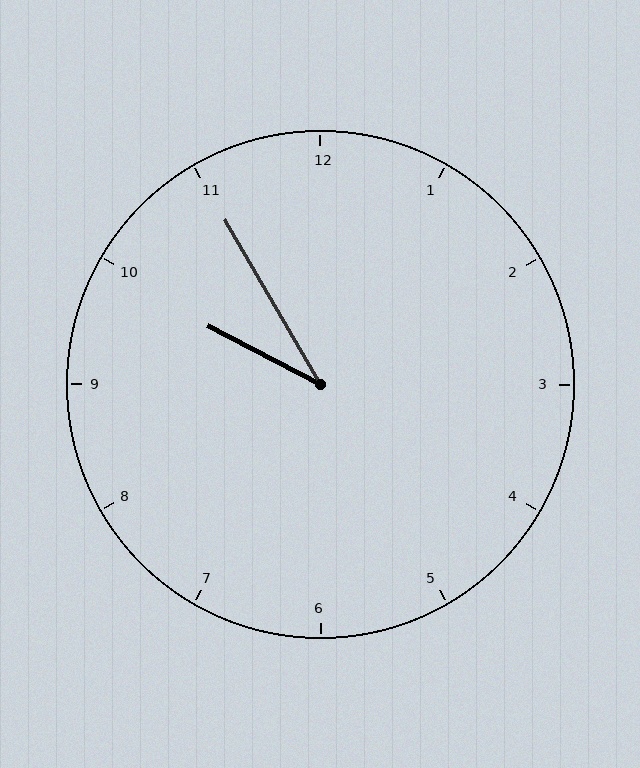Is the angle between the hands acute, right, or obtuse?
It is acute.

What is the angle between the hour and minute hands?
Approximately 32 degrees.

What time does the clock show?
9:55.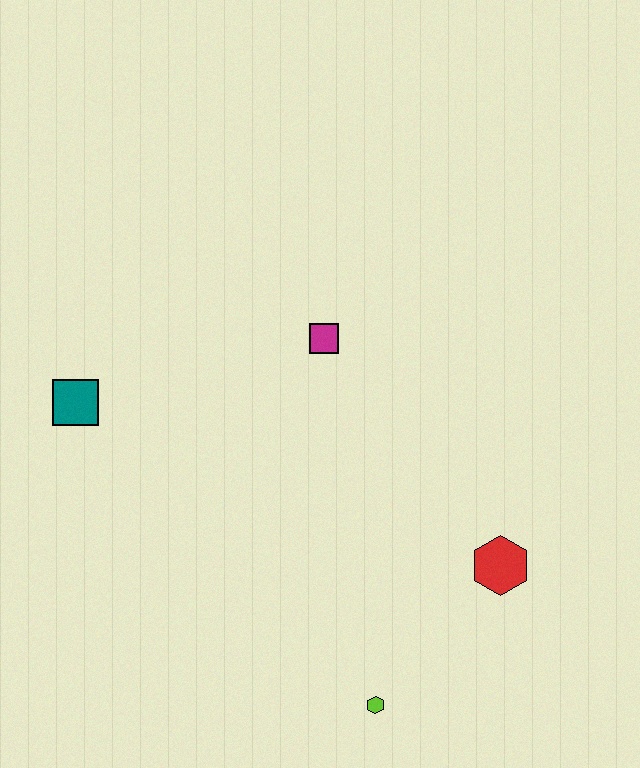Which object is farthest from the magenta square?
The lime hexagon is farthest from the magenta square.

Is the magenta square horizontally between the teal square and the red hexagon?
Yes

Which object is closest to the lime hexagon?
The red hexagon is closest to the lime hexagon.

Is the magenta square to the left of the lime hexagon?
Yes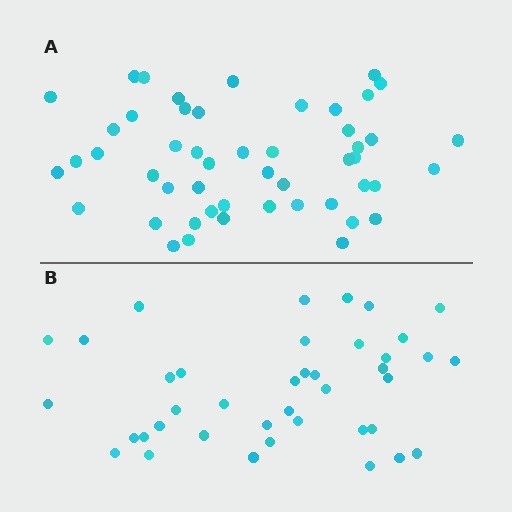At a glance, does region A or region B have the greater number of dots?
Region A (the top region) has more dots.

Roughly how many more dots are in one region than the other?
Region A has roughly 10 or so more dots than region B.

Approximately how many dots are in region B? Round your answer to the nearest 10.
About 40 dots.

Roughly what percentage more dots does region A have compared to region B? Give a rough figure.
About 25% more.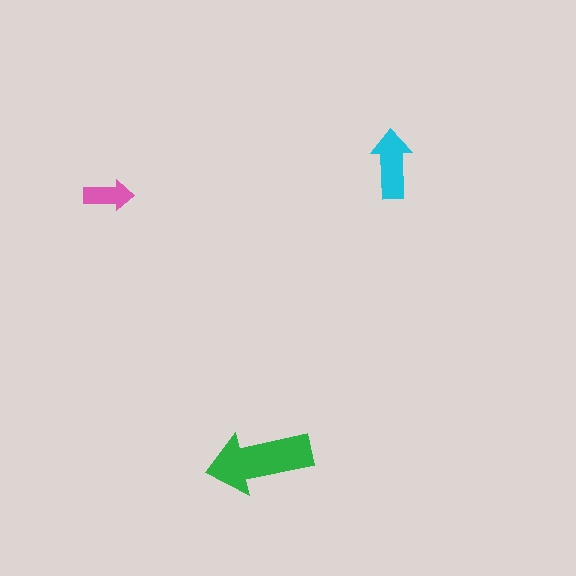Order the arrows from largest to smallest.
the green one, the cyan one, the pink one.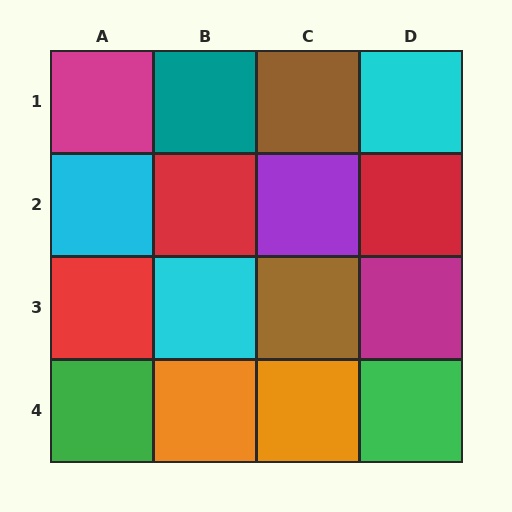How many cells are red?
3 cells are red.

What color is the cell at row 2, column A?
Cyan.